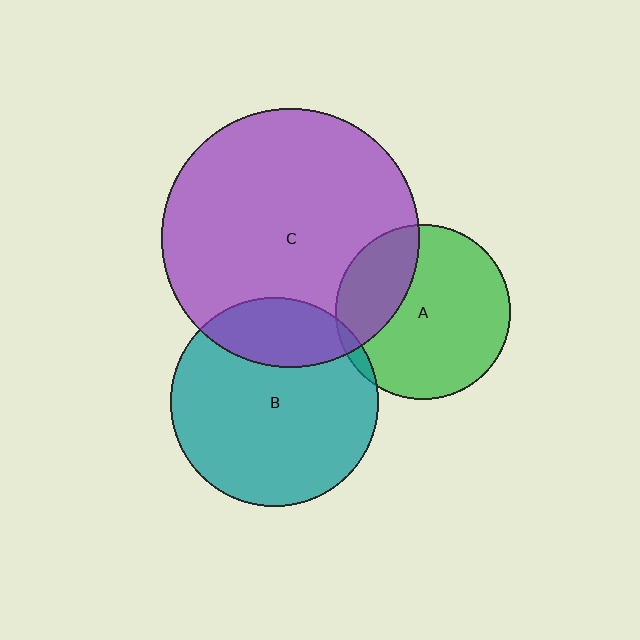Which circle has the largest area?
Circle C (purple).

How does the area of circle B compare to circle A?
Approximately 1.4 times.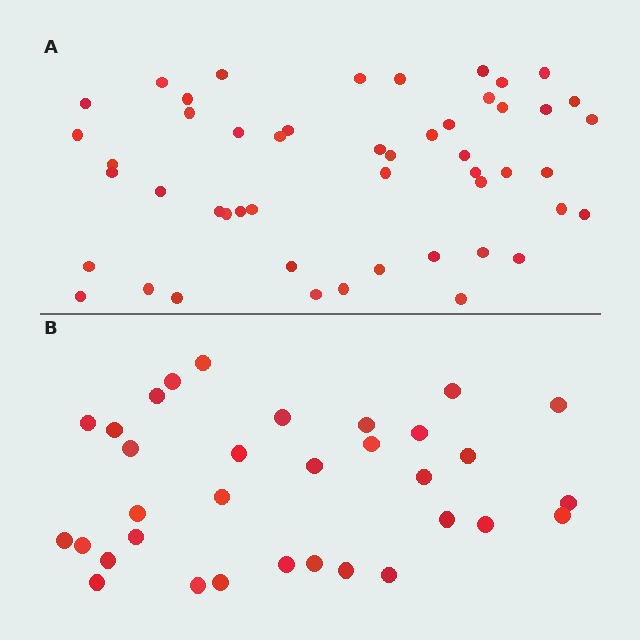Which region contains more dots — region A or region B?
Region A (the top region) has more dots.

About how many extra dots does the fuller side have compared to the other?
Region A has approximately 15 more dots than region B.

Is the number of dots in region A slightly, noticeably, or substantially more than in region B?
Region A has substantially more. The ratio is roughly 1.5 to 1.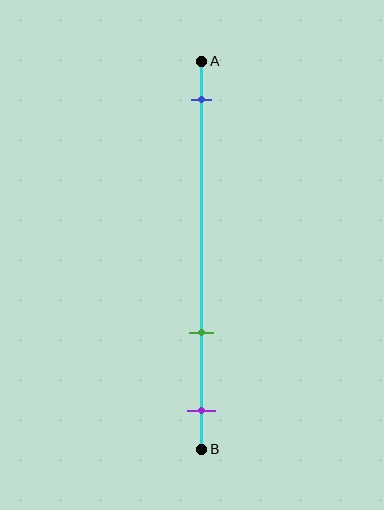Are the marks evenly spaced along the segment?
No, the marks are not evenly spaced.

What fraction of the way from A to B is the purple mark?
The purple mark is approximately 90% (0.9) of the way from A to B.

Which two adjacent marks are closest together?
The green and purple marks are the closest adjacent pair.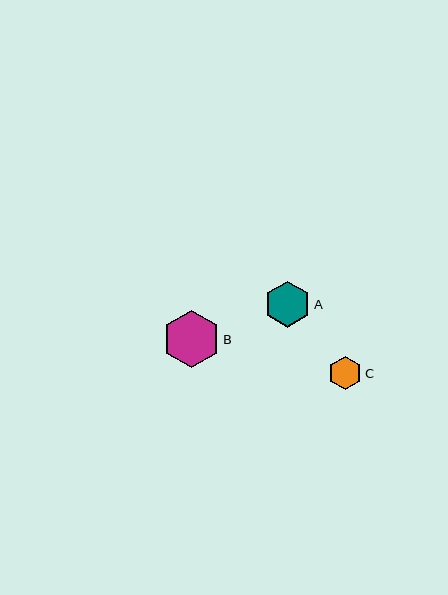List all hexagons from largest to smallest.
From largest to smallest: B, A, C.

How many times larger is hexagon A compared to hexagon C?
Hexagon A is approximately 1.4 times the size of hexagon C.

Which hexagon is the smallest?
Hexagon C is the smallest with a size of approximately 34 pixels.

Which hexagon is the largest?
Hexagon B is the largest with a size of approximately 58 pixels.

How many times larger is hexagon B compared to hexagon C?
Hexagon B is approximately 1.7 times the size of hexagon C.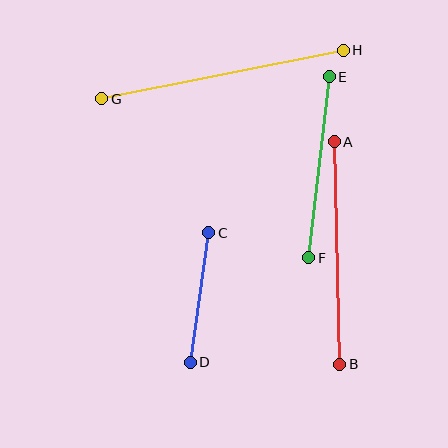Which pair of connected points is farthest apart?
Points G and H are farthest apart.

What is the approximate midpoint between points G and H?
The midpoint is at approximately (222, 74) pixels.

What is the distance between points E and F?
The distance is approximately 183 pixels.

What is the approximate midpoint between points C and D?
The midpoint is at approximately (199, 297) pixels.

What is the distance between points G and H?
The distance is approximately 246 pixels.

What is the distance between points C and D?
The distance is approximately 131 pixels.